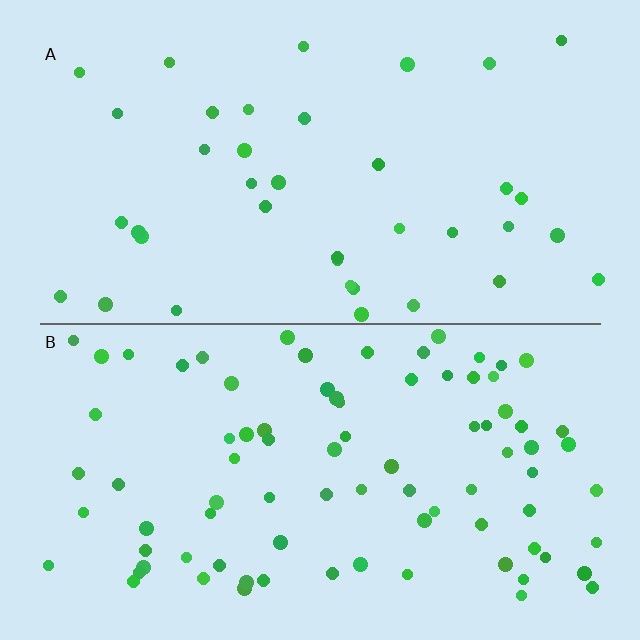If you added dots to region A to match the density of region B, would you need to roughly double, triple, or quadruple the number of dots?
Approximately double.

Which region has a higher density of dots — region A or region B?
B (the bottom).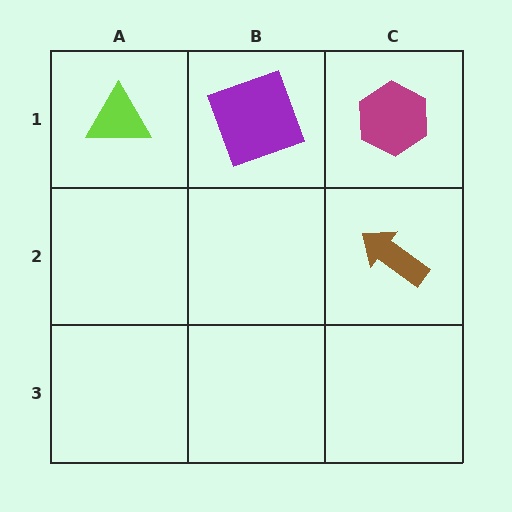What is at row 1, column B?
A purple square.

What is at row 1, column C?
A magenta hexagon.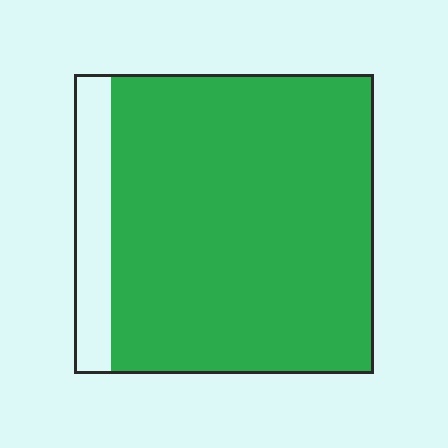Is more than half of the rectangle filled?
Yes.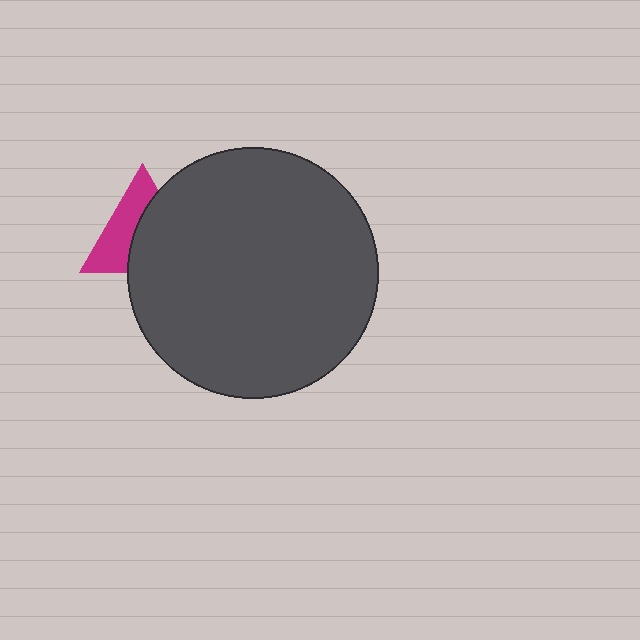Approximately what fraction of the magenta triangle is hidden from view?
Roughly 54% of the magenta triangle is hidden behind the dark gray circle.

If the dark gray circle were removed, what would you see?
You would see the complete magenta triangle.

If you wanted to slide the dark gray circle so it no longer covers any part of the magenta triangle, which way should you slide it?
Slide it right — that is the most direct way to separate the two shapes.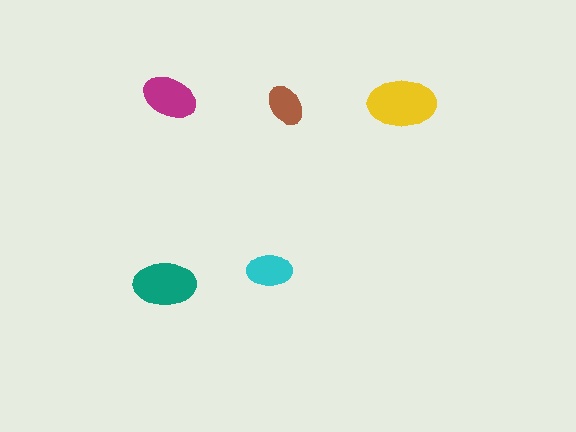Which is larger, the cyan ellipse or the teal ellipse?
The teal one.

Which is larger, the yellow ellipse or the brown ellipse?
The yellow one.